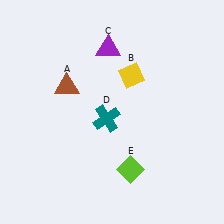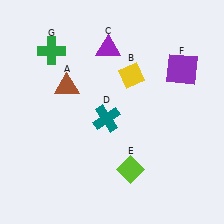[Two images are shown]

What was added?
A purple square (F), a green cross (G) were added in Image 2.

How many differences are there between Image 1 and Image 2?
There are 2 differences between the two images.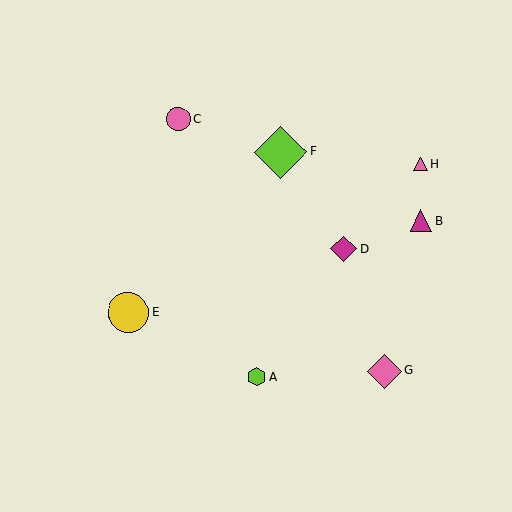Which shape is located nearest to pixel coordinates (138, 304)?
The yellow circle (labeled E) at (128, 312) is nearest to that location.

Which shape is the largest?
The lime diamond (labeled F) is the largest.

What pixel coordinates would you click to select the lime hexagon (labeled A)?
Click at (257, 377) to select the lime hexagon A.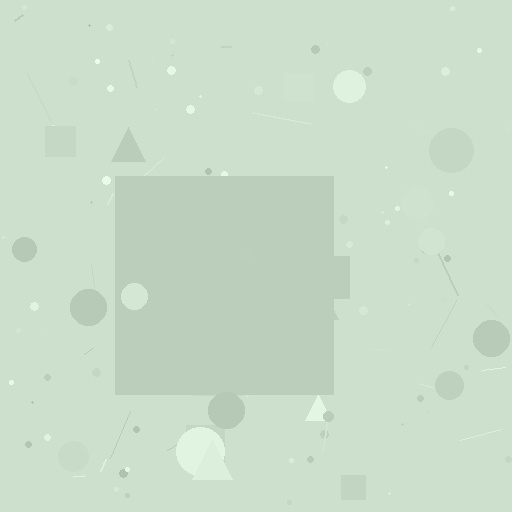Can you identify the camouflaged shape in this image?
The camouflaged shape is a square.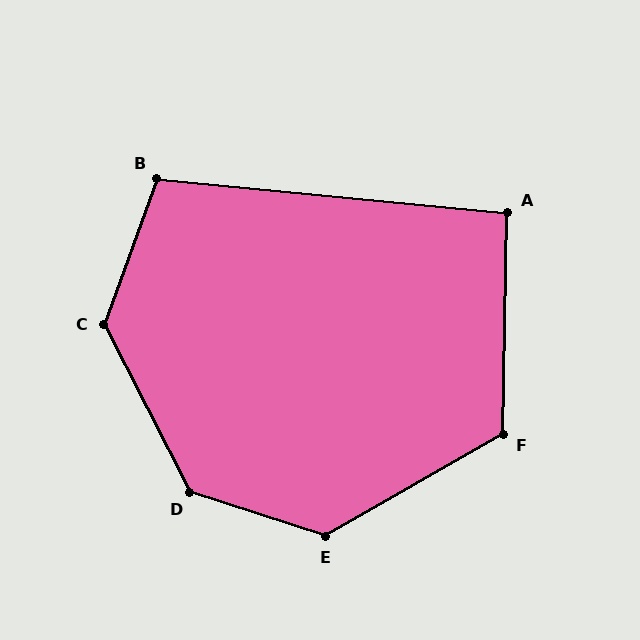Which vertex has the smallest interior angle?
A, at approximately 95 degrees.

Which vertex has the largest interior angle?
D, at approximately 135 degrees.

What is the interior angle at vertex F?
Approximately 121 degrees (obtuse).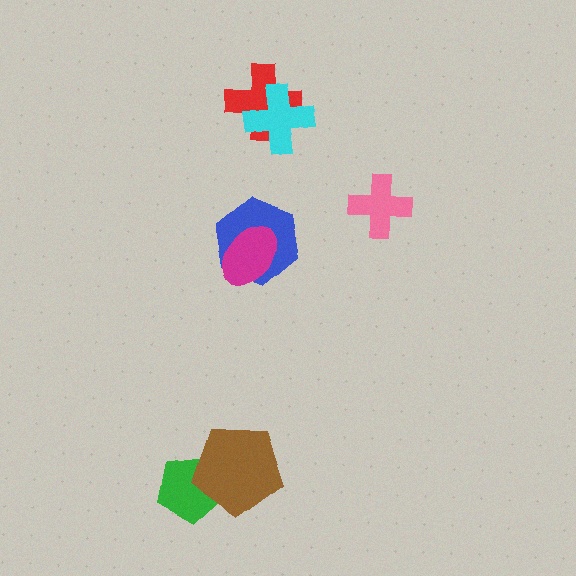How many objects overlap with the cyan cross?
1 object overlaps with the cyan cross.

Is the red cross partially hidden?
Yes, it is partially covered by another shape.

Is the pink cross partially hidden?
No, no other shape covers it.